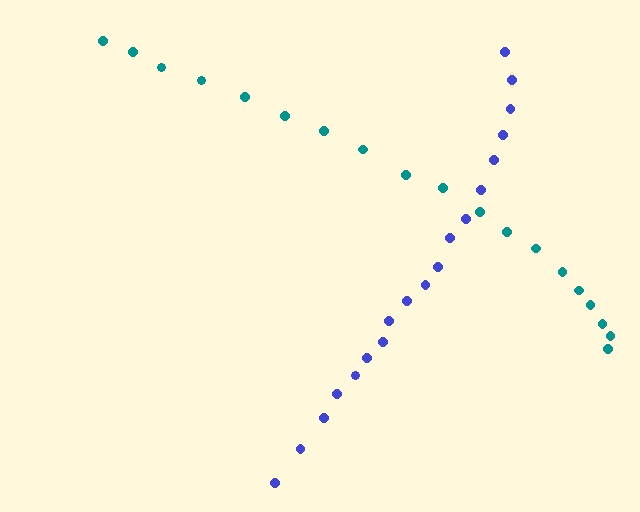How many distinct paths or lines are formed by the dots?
There are 2 distinct paths.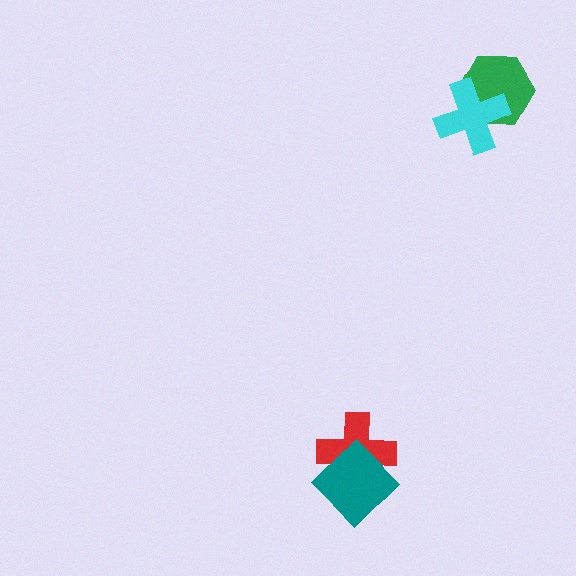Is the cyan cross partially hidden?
No, no other shape covers it.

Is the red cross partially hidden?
Yes, it is partially covered by another shape.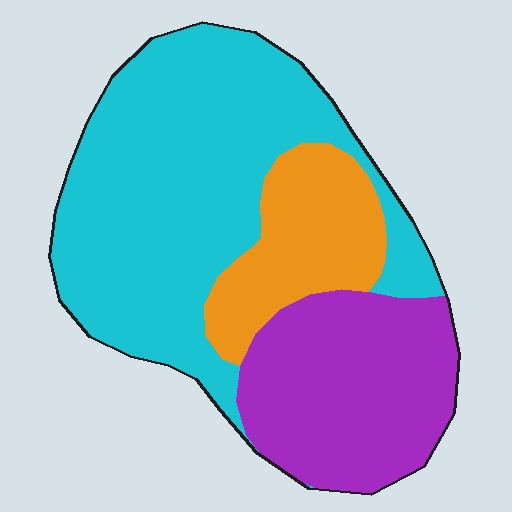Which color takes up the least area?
Orange, at roughly 15%.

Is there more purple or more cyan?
Cyan.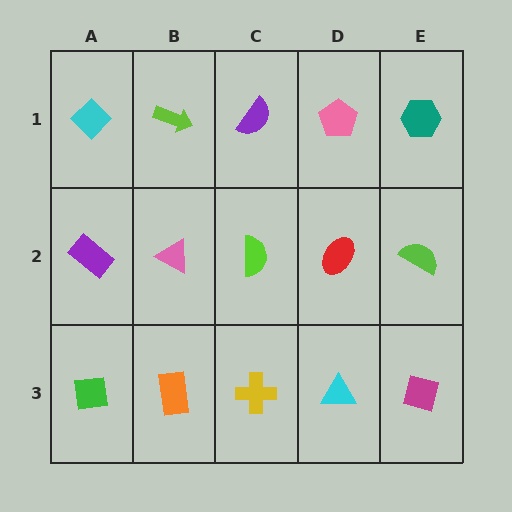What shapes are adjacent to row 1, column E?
A lime semicircle (row 2, column E), a pink pentagon (row 1, column D).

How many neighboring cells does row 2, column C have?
4.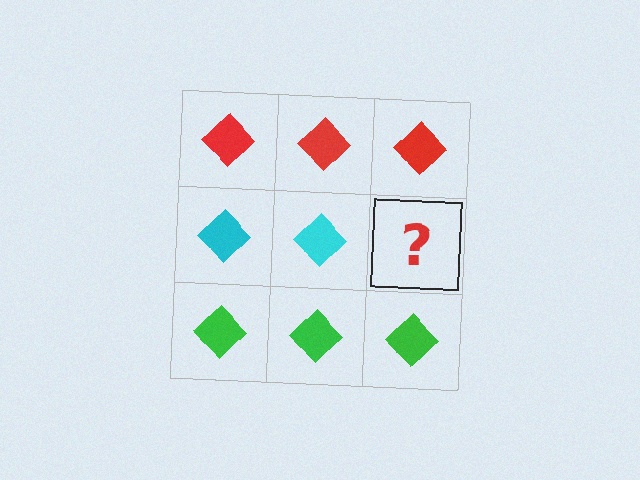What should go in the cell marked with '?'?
The missing cell should contain a cyan diamond.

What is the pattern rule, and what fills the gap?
The rule is that each row has a consistent color. The gap should be filled with a cyan diamond.